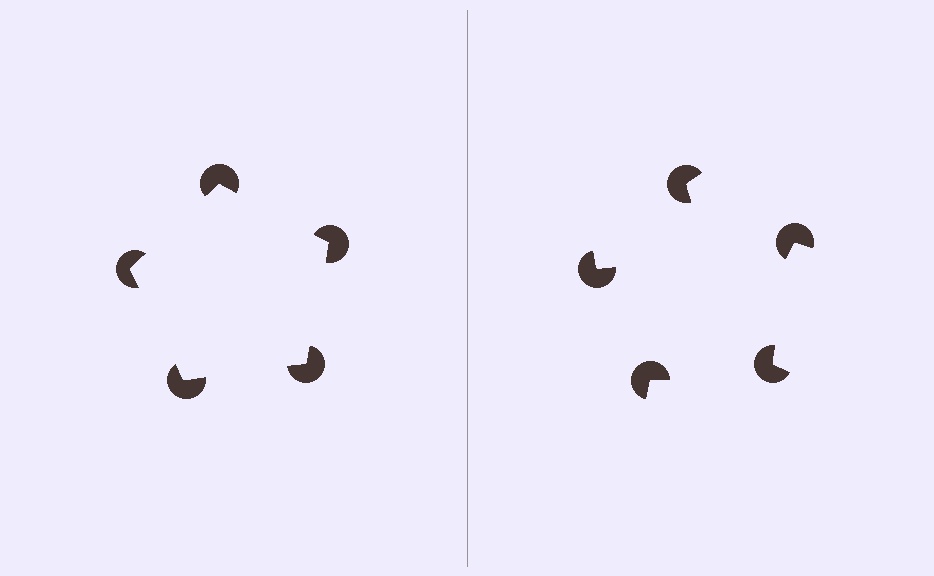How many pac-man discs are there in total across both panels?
10 — 5 on each side.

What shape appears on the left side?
An illusory pentagon.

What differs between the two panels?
The pac-man discs are positioned identically on both sides; only the wedge orientations differ. On the left they align to a pentagon; on the right they are misaligned.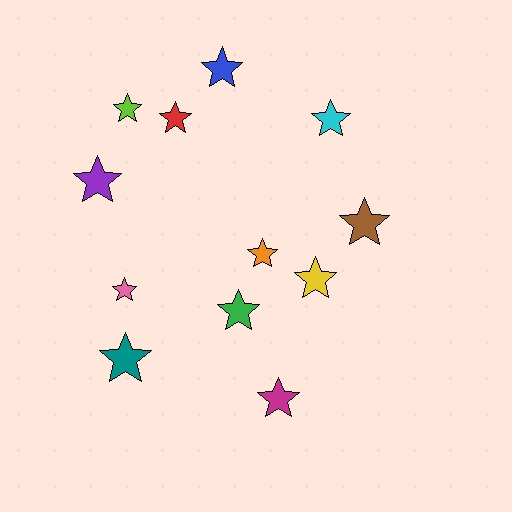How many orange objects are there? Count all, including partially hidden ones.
There is 1 orange object.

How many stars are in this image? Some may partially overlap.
There are 12 stars.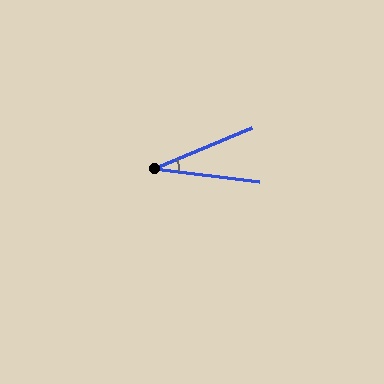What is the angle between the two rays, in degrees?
Approximately 30 degrees.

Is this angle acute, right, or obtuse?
It is acute.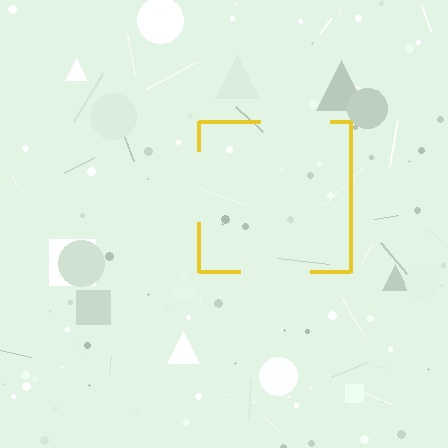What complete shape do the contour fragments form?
The contour fragments form a square.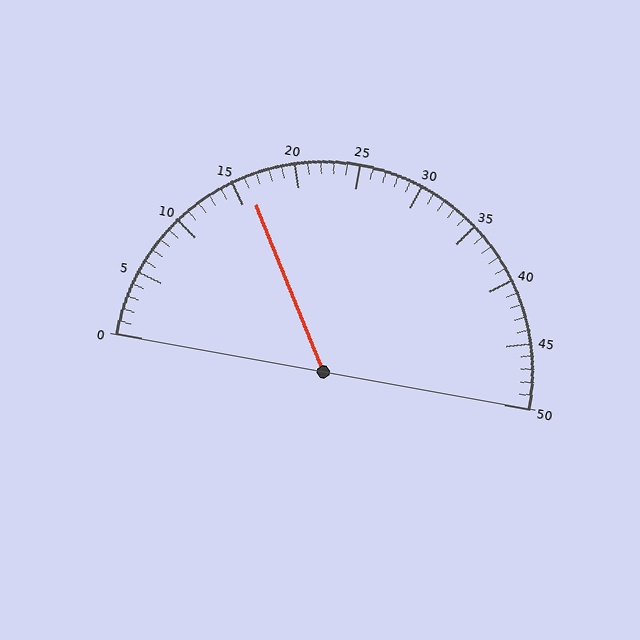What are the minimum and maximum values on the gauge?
The gauge ranges from 0 to 50.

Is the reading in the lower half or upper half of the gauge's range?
The reading is in the lower half of the range (0 to 50).